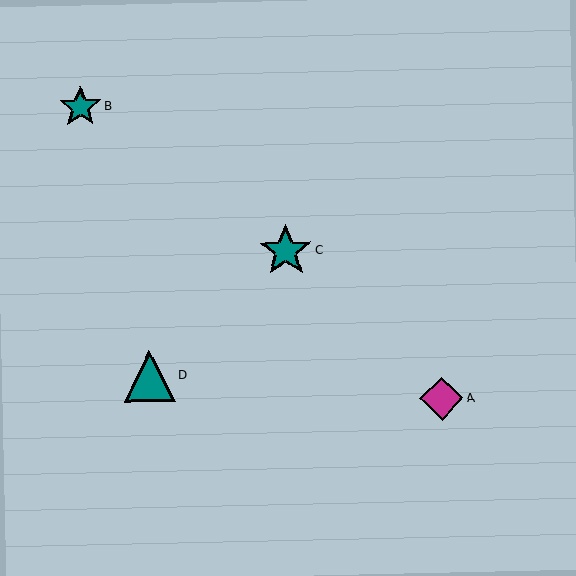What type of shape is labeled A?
Shape A is a magenta diamond.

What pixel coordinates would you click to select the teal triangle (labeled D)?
Click at (149, 376) to select the teal triangle D.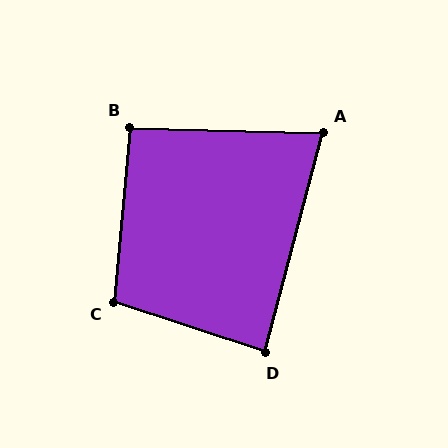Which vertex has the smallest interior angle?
A, at approximately 77 degrees.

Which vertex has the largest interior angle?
C, at approximately 103 degrees.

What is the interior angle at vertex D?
Approximately 86 degrees (approximately right).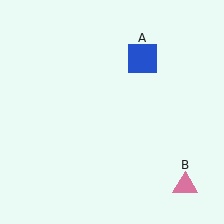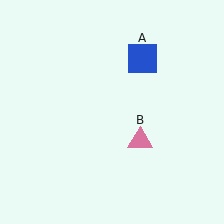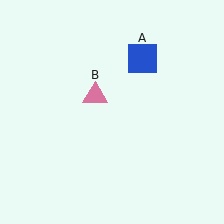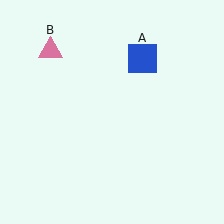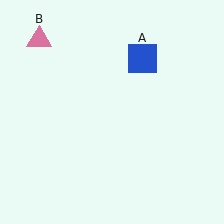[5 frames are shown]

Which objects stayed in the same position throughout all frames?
Blue square (object A) remained stationary.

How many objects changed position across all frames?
1 object changed position: pink triangle (object B).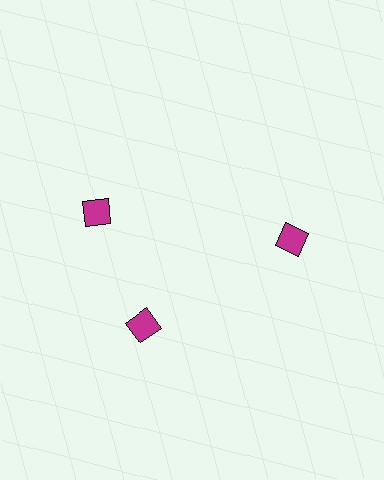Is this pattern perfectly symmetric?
No. The 3 magenta diamonds are arranged in a ring, but one element near the 11 o'clock position is rotated out of alignment along the ring, breaking the 3-fold rotational symmetry.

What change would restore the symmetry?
The symmetry would be restored by rotating it back into even spacing with its neighbors so that all 3 diamonds sit at equal angles and equal distance from the center.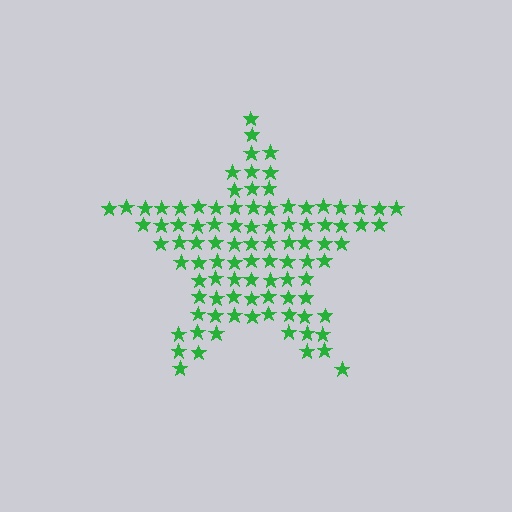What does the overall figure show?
The overall figure shows a star.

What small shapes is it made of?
It is made of small stars.